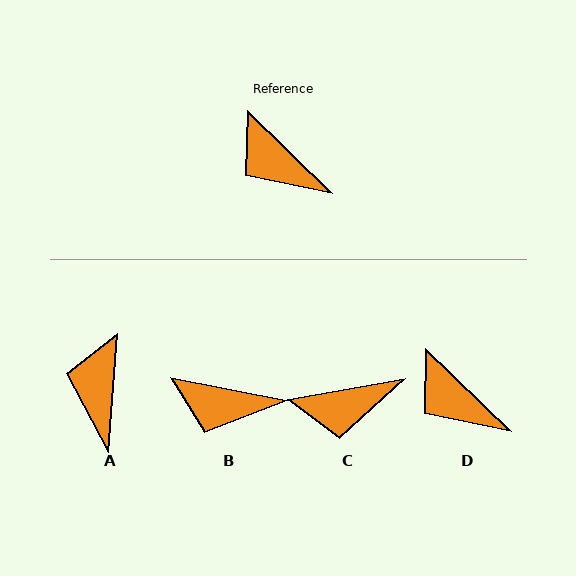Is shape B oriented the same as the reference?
No, it is off by about 33 degrees.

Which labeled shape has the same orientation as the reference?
D.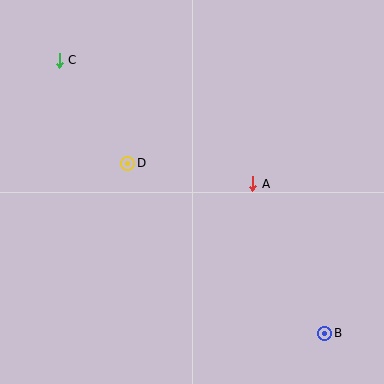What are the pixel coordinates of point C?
Point C is at (59, 60).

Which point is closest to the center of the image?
Point A at (253, 184) is closest to the center.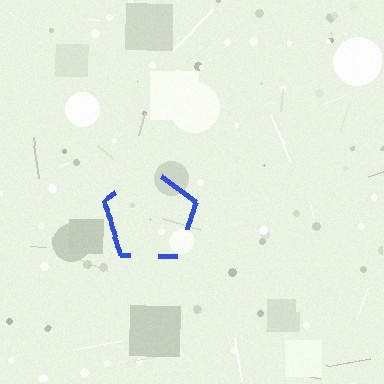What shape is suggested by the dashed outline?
The dashed outline suggests a pentagon.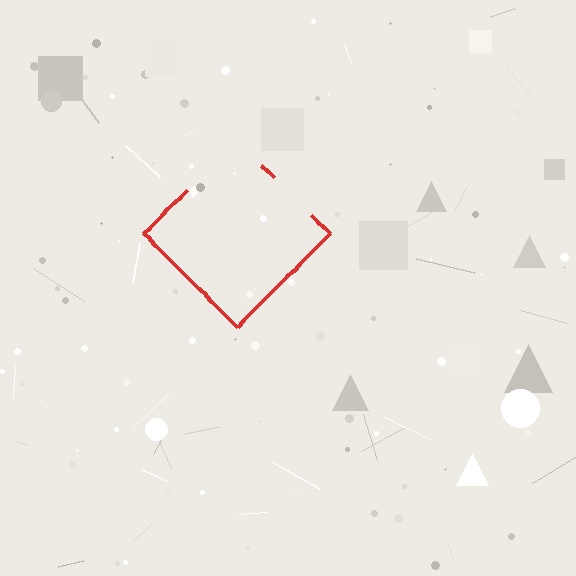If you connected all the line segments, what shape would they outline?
They would outline a diamond.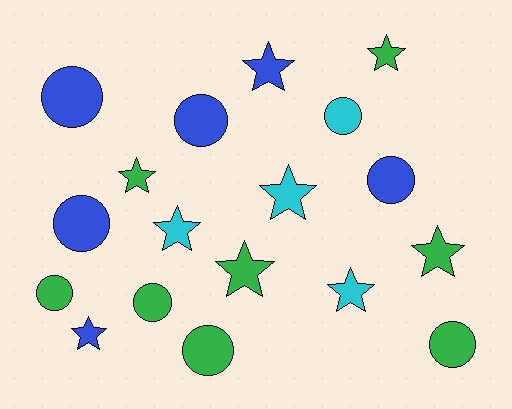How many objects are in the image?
There are 18 objects.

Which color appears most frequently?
Green, with 8 objects.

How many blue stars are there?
There are 2 blue stars.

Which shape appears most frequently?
Circle, with 9 objects.